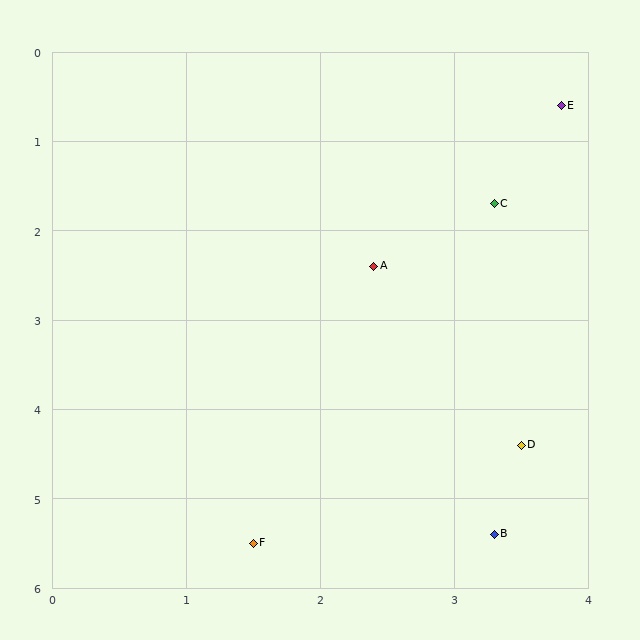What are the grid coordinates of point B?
Point B is at approximately (3.3, 5.4).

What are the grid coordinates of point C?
Point C is at approximately (3.3, 1.7).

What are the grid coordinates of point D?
Point D is at approximately (3.5, 4.4).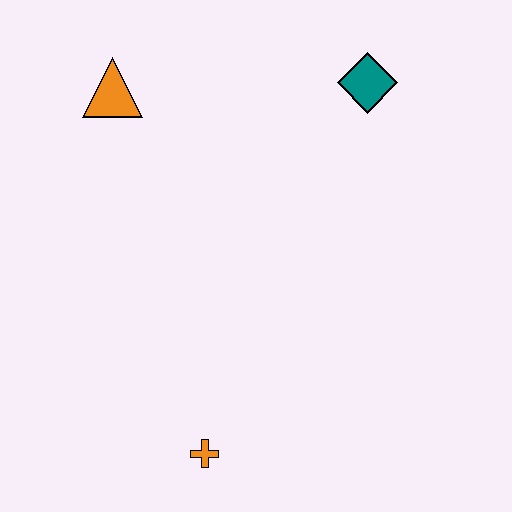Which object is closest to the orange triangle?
The teal diamond is closest to the orange triangle.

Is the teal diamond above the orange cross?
Yes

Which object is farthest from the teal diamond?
The orange cross is farthest from the teal diamond.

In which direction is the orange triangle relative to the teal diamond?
The orange triangle is to the left of the teal diamond.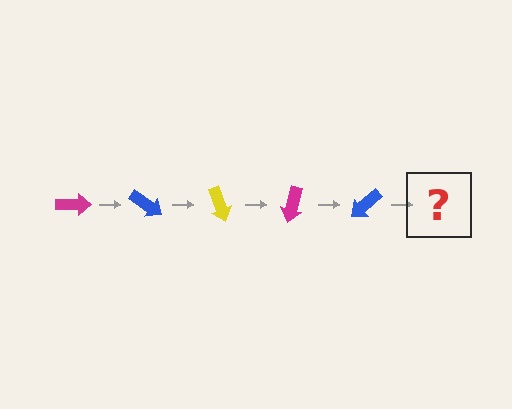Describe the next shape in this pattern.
It should be a yellow arrow, rotated 175 degrees from the start.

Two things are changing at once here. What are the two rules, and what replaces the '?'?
The two rules are that it rotates 35 degrees each step and the color cycles through magenta, blue, and yellow. The '?' should be a yellow arrow, rotated 175 degrees from the start.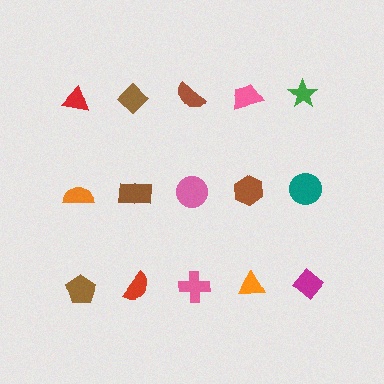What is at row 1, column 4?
A pink trapezoid.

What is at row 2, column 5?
A teal circle.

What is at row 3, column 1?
A brown pentagon.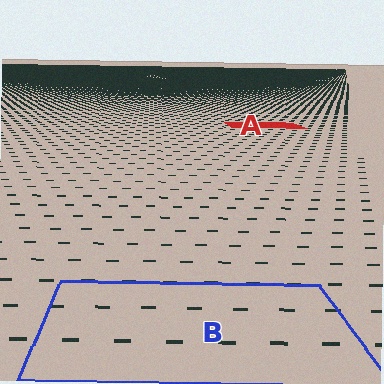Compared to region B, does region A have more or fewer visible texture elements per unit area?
Region A has more texture elements per unit area — they are packed more densely because it is farther away.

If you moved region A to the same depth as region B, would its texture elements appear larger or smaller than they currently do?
They would appear larger. At a closer depth, the same texture elements are projected at a bigger on-screen size.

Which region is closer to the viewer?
Region B is closer. The texture elements there are larger and more spread out.